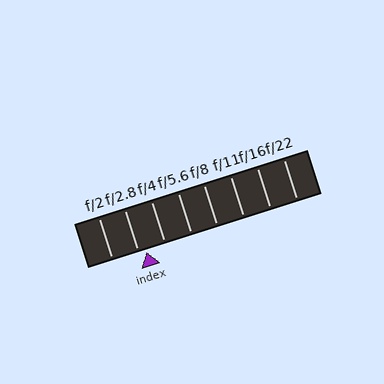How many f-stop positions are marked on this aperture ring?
There are 8 f-stop positions marked.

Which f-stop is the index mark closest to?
The index mark is closest to f/2.8.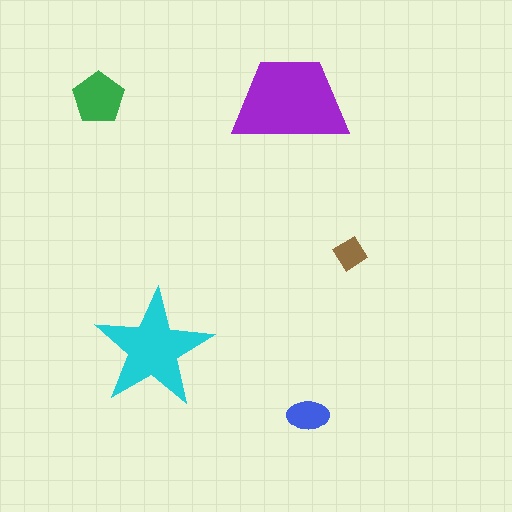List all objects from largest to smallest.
The purple trapezoid, the cyan star, the green pentagon, the blue ellipse, the brown diamond.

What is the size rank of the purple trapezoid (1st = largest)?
1st.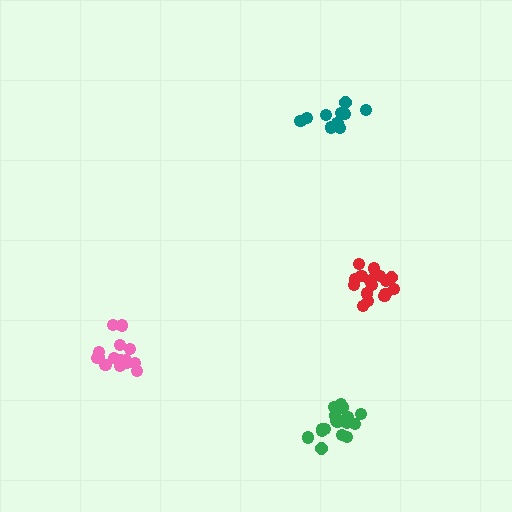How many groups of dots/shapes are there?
There are 4 groups.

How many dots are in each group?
Group 1: 16 dots, Group 2: 17 dots, Group 3: 11 dots, Group 4: 17 dots (61 total).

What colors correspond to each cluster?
The clusters are colored: pink, red, teal, green.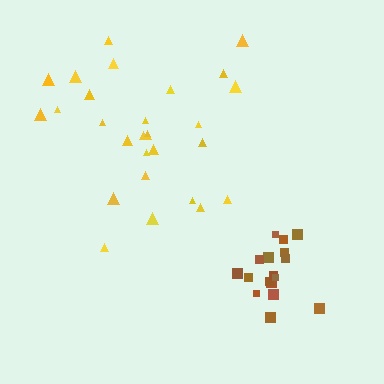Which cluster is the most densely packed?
Brown.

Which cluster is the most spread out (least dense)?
Yellow.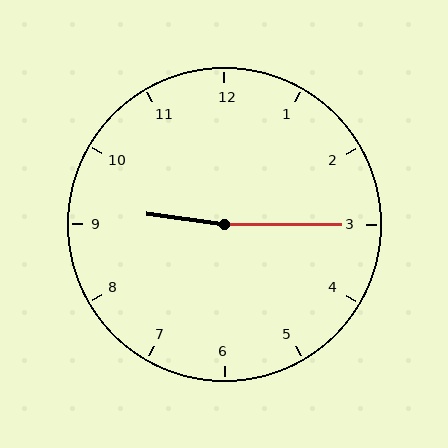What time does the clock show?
9:15.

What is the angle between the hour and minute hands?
Approximately 172 degrees.